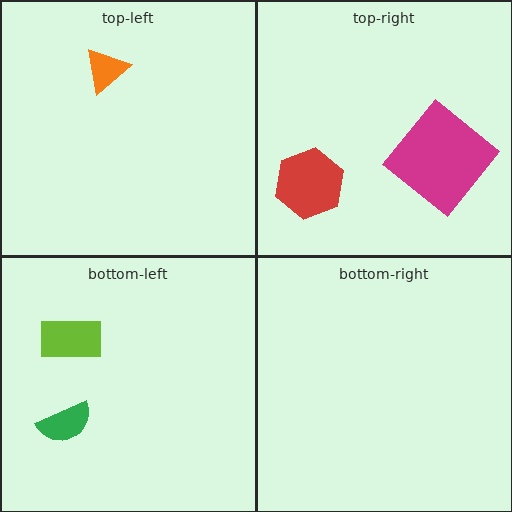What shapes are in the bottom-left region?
The lime rectangle, the green semicircle.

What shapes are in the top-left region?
The orange triangle.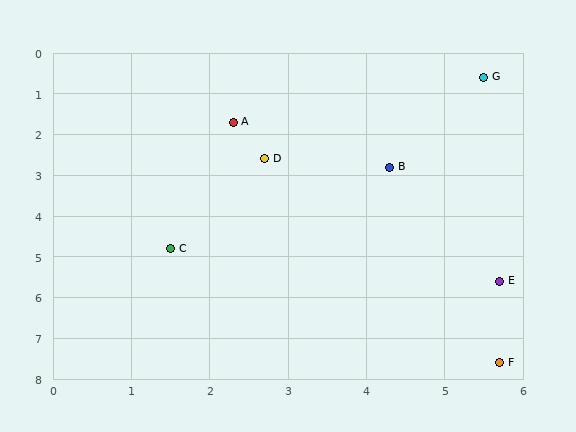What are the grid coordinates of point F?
Point F is at approximately (5.7, 7.6).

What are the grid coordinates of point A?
Point A is at approximately (2.3, 1.7).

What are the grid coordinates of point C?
Point C is at approximately (1.5, 4.8).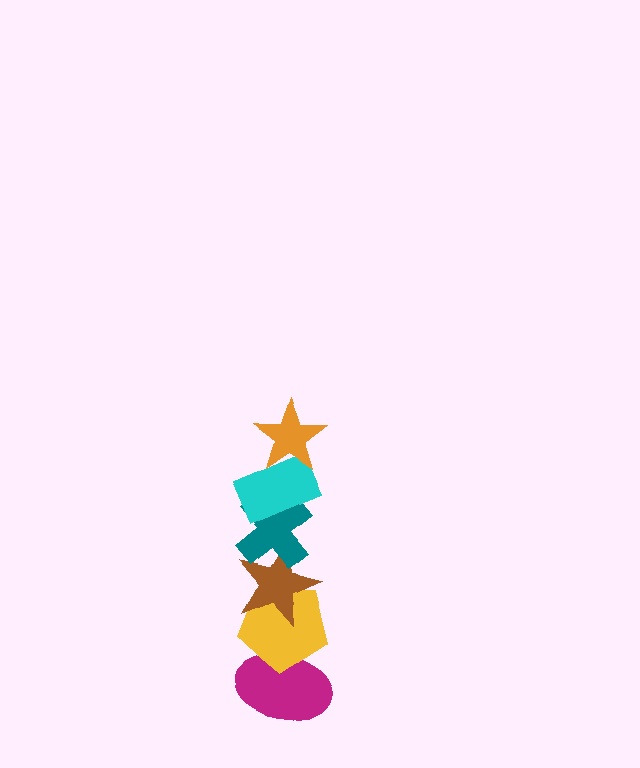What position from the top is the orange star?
The orange star is 1st from the top.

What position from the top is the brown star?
The brown star is 4th from the top.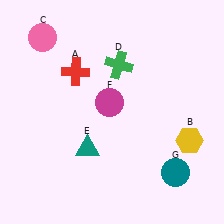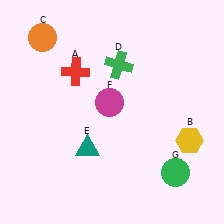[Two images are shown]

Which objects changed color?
C changed from pink to orange. G changed from teal to green.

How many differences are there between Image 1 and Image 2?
There are 2 differences between the two images.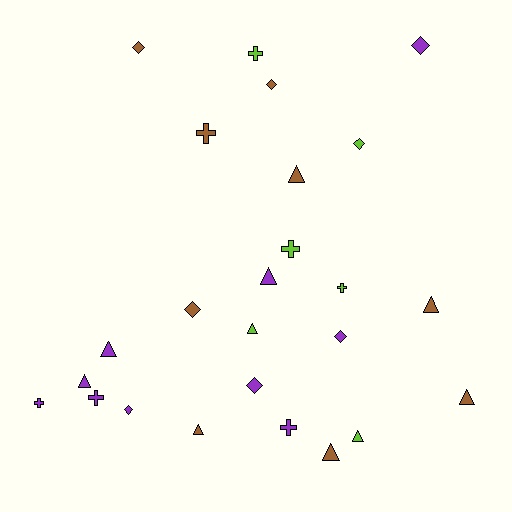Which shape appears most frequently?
Triangle, with 10 objects.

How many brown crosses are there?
There is 1 brown cross.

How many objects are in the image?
There are 25 objects.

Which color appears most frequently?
Purple, with 10 objects.